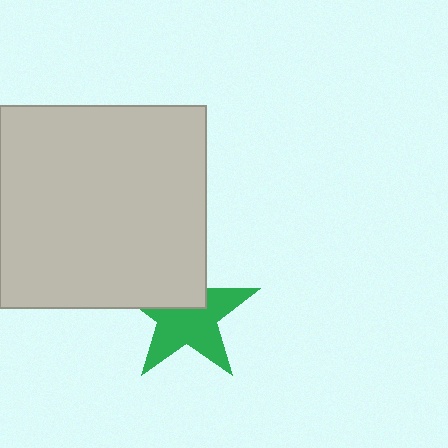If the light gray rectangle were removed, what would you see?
You would see the complete green star.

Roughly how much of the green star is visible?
About half of it is visible (roughly 62%).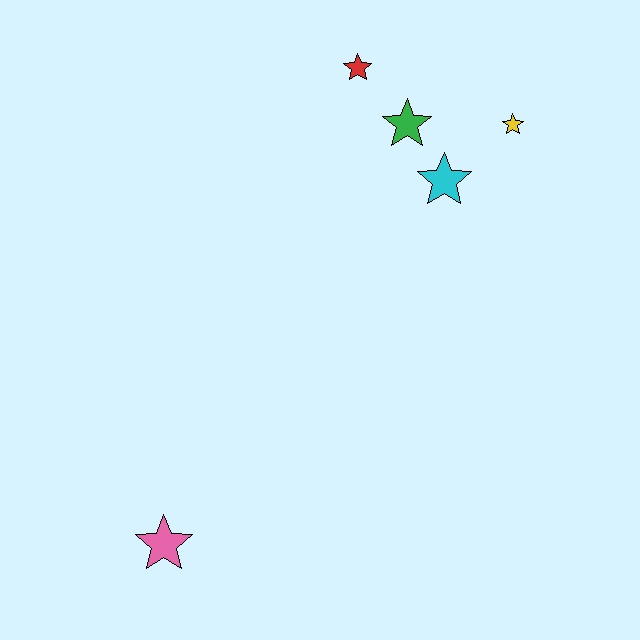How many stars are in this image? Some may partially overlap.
There are 5 stars.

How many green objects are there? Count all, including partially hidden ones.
There is 1 green object.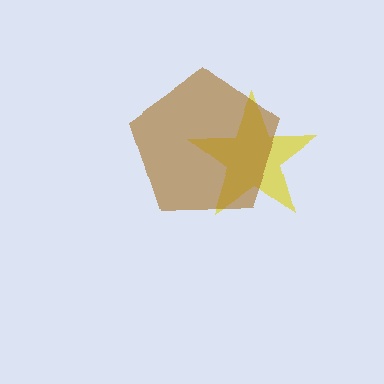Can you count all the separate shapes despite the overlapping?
Yes, there are 2 separate shapes.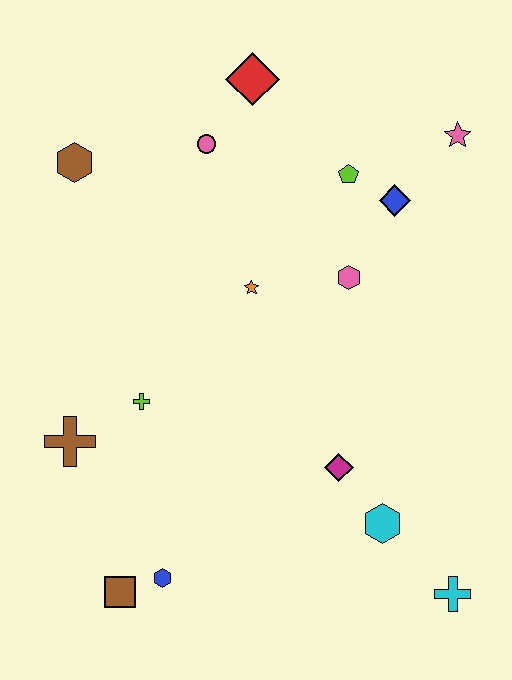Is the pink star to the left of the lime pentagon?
No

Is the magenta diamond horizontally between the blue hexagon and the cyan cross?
Yes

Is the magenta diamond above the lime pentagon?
No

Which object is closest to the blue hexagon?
The brown square is closest to the blue hexagon.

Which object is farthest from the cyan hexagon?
The brown hexagon is farthest from the cyan hexagon.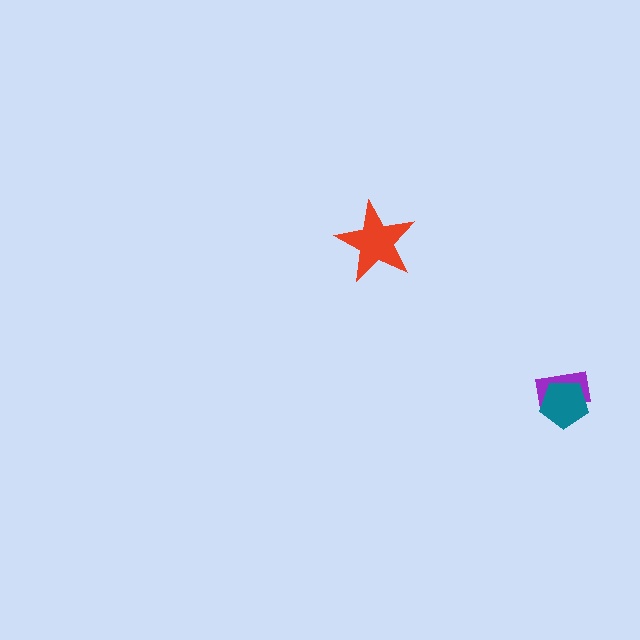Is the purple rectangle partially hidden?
Yes, it is partially covered by another shape.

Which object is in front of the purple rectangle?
The teal pentagon is in front of the purple rectangle.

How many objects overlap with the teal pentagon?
1 object overlaps with the teal pentagon.